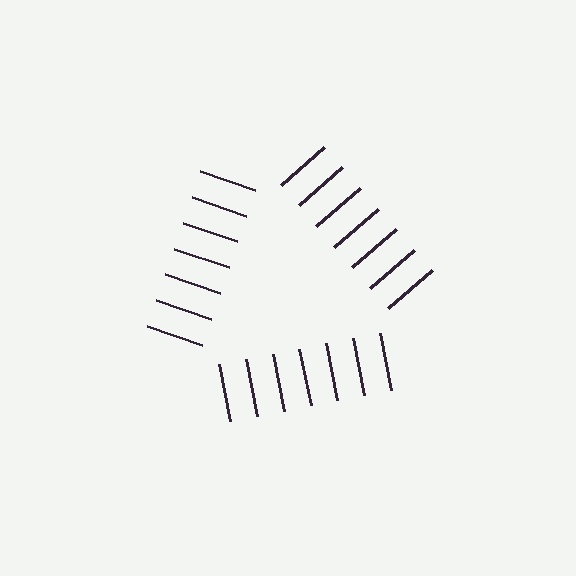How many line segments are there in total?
21 — 7 along each of the 3 edges.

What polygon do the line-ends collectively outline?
An illusory triangle — the line segments terminate on its edges but no continuous stroke is drawn.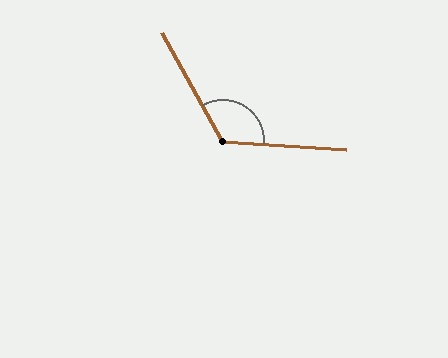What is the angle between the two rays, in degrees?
Approximately 123 degrees.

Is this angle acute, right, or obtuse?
It is obtuse.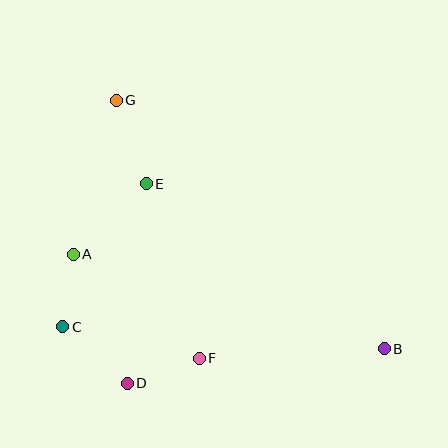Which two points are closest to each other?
Points A and C are closest to each other.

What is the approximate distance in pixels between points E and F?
The distance between E and F is approximately 182 pixels.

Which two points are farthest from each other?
Points B and G are farthest from each other.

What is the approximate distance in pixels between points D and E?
The distance between D and E is approximately 200 pixels.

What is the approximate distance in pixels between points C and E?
The distance between C and E is approximately 165 pixels.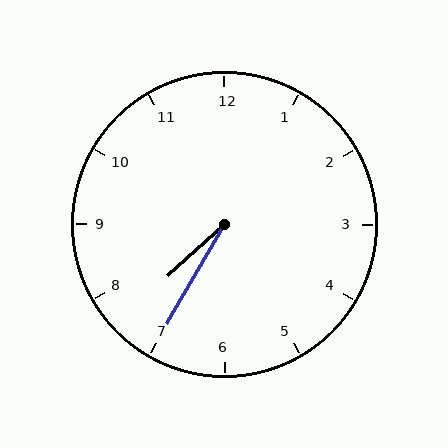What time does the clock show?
7:35.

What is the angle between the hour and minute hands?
Approximately 18 degrees.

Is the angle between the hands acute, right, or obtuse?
It is acute.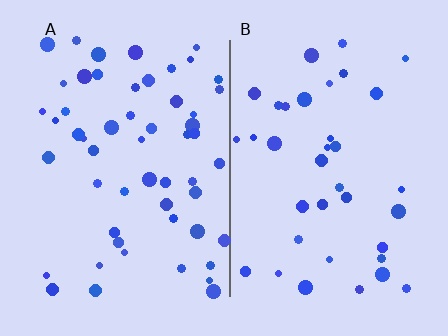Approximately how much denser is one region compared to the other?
Approximately 1.5× — region A over region B.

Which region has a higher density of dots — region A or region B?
A (the left).